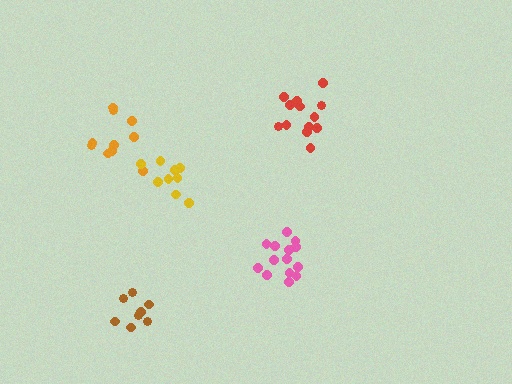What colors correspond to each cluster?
The clusters are colored: red, pink, orange, yellow, brown.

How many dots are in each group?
Group 1: 13 dots, Group 2: 14 dots, Group 3: 10 dots, Group 4: 9 dots, Group 5: 8 dots (54 total).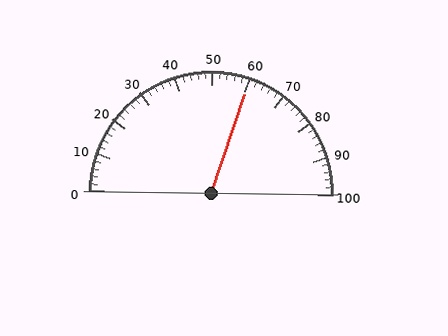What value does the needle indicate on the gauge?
The needle indicates approximately 60.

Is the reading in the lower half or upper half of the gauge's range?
The reading is in the upper half of the range (0 to 100).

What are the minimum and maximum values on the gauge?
The gauge ranges from 0 to 100.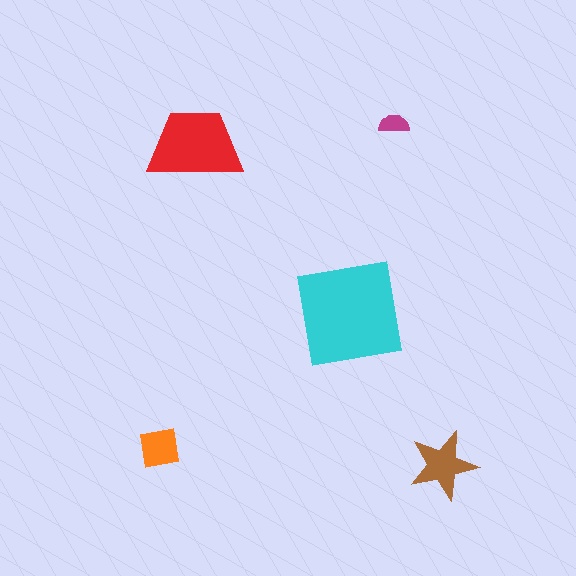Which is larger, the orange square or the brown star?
The brown star.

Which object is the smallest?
The magenta semicircle.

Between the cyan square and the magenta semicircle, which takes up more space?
The cyan square.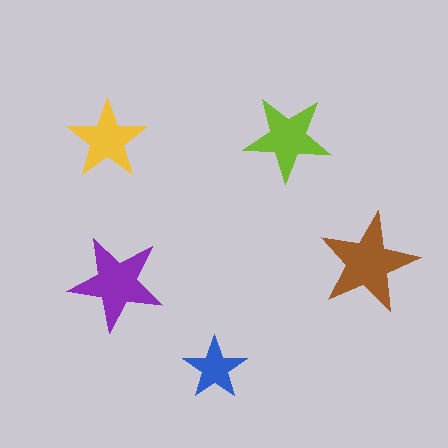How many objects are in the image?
There are 5 objects in the image.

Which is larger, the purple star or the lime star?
The purple one.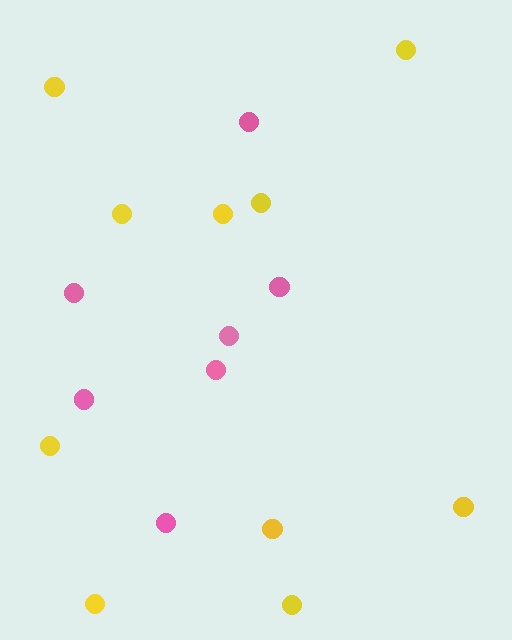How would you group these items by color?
There are 2 groups: one group of yellow circles (10) and one group of pink circles (7).